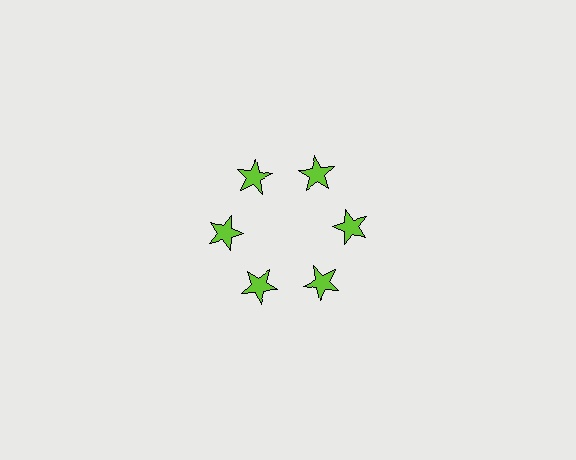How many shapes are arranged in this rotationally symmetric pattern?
There are 6 shapes, arranged in 6 groups of 1.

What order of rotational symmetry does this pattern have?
This pattern has 6-fold rotational symmetry.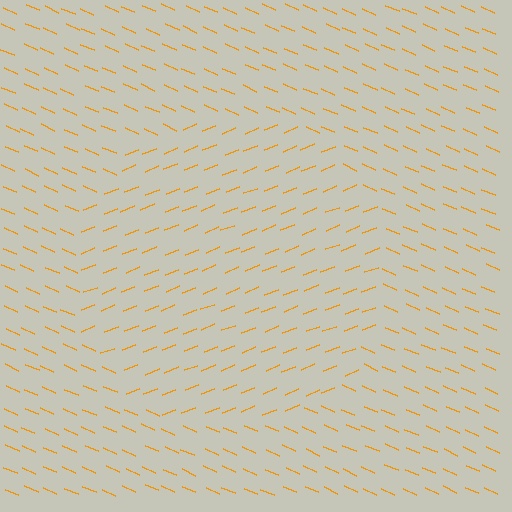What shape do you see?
I see a circle.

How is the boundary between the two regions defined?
The boundary is defined purely by a change in line orientation (approximately 45 degrees difference). All lines are the same color and thickness.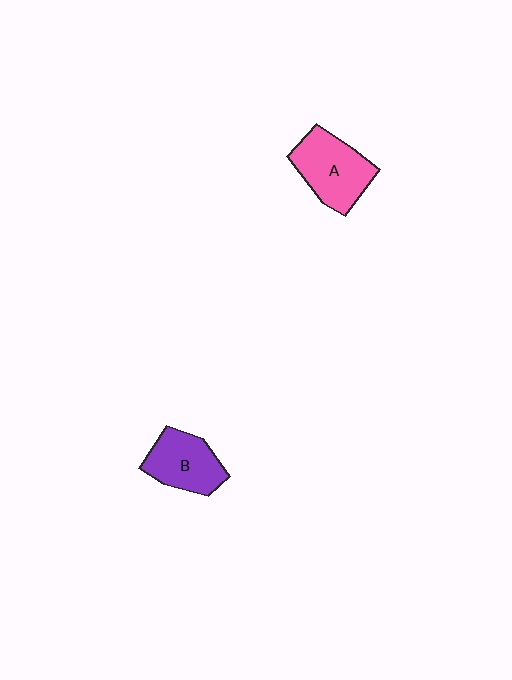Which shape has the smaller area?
Shape B (purple).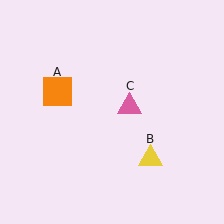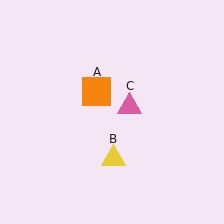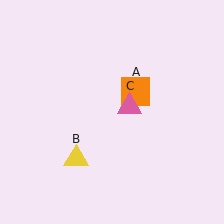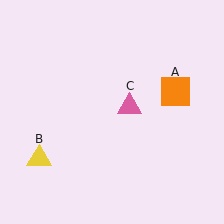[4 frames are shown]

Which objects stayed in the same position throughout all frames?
Pink triangle (object C) remained stationary.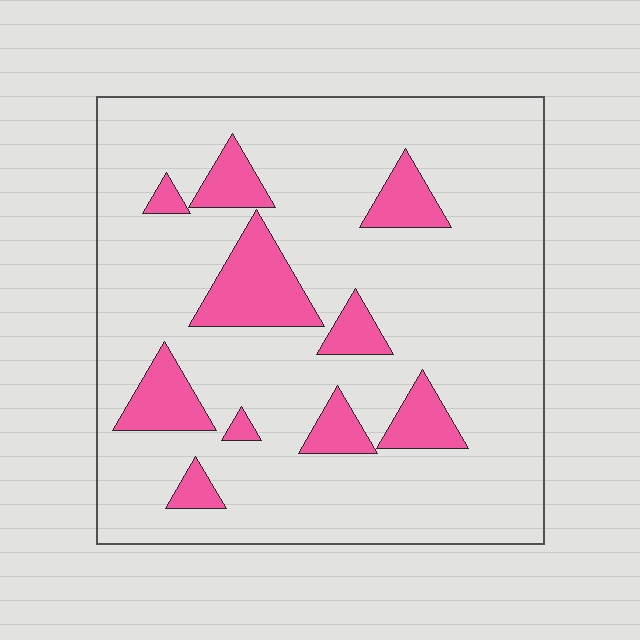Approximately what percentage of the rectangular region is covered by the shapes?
Approximately 15%.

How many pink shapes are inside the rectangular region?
10.